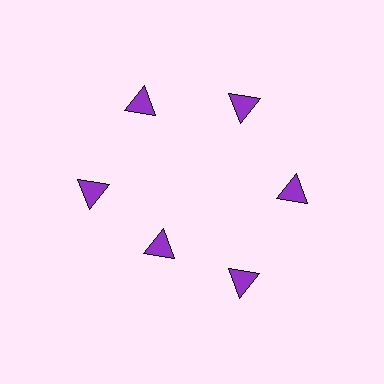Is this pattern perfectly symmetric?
No. The 6 purple triangles are arranged in a ring, but one element near the 7 o'clock position is pulled inward toward the center, breaking the 6-fold rotational symmetry.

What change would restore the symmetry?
The symmetry would be restored by moving it outward, back onto the ring so that all 6 triangles sit at equal angles and equal distance from the center.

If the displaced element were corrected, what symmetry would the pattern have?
It would have 6-fold rotational symmetry — the pattern would map onto itself every 60 degrees.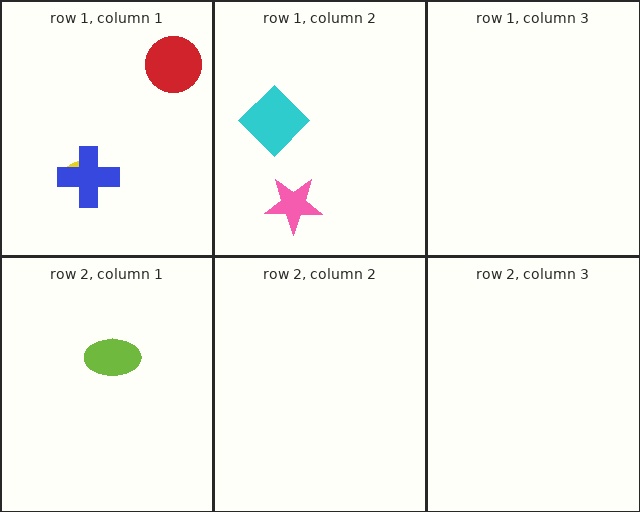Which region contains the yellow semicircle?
The row 1, column 1 region.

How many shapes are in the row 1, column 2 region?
2.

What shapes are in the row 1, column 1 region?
The yellow semicircle, the red circle, the blue cross.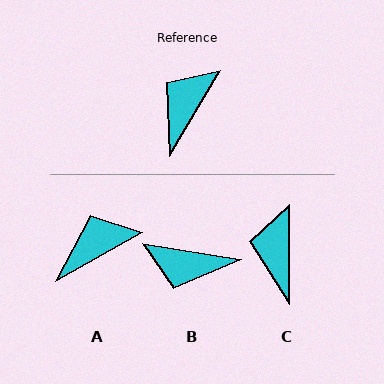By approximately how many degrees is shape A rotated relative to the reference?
Approximately 30 degrees clockwise.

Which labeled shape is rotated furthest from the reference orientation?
B, about 112 degrees away.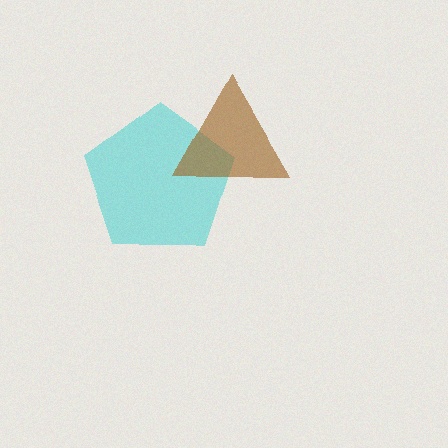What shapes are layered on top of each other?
The layered shapes are: a cyan pentagon, a brown triangle.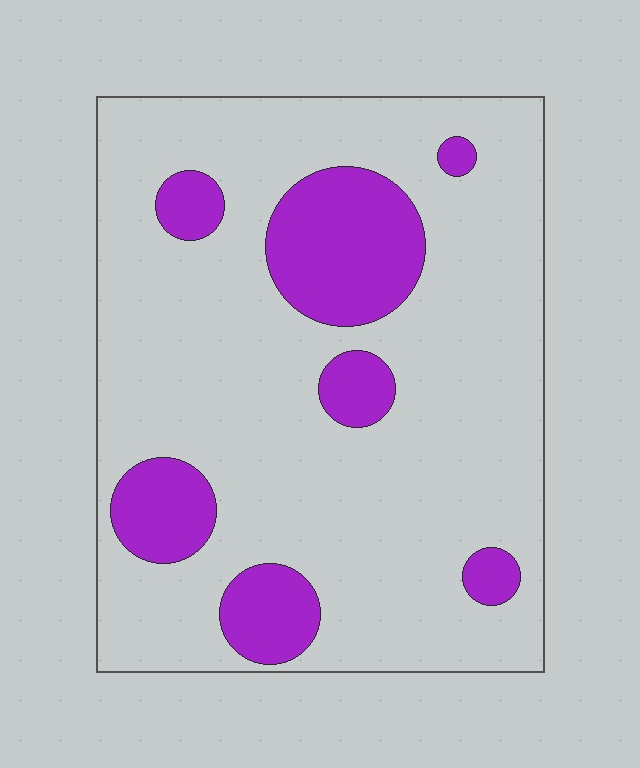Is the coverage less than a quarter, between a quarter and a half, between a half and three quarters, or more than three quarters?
Less than a quarter.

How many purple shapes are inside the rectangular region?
7.